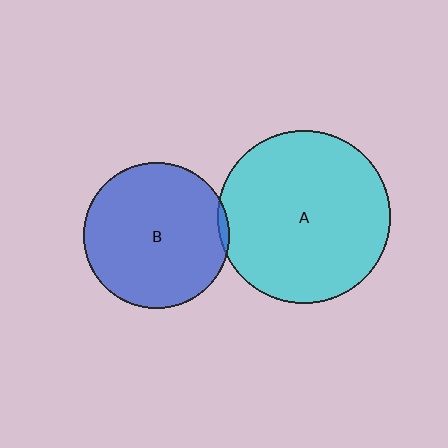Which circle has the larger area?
Circle A (cyan).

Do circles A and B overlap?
Yes.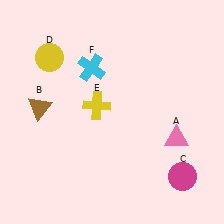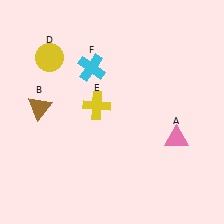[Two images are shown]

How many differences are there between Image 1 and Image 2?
There is 1 difference between the two images.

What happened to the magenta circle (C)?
The magenta circle (C) was removed in Image 2. It was in the bottom-right area of Image 1.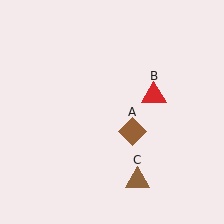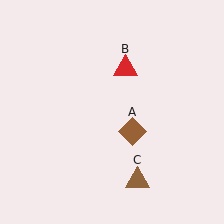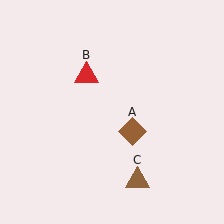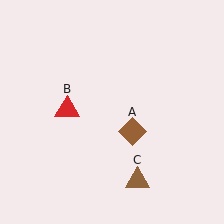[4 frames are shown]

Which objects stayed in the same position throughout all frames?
Brown diamond (object A) and brown triangle (object C) remained stationary.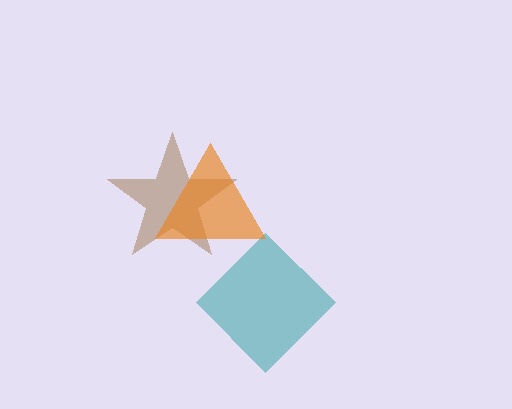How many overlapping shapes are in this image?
There are 3 overlapping shapes in the image.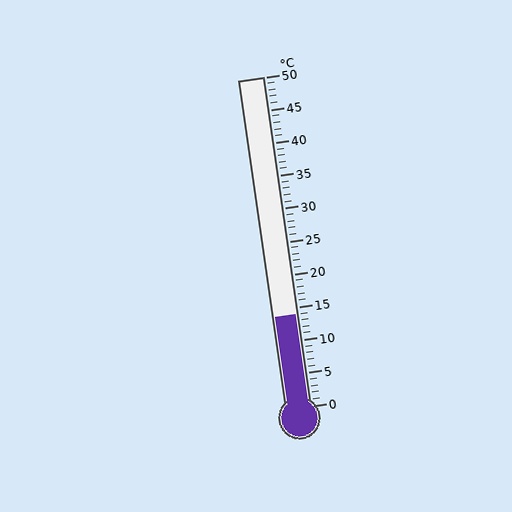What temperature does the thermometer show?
The thermometer shows approximately 14°C.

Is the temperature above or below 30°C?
The temperature is below 30°C.